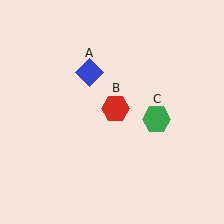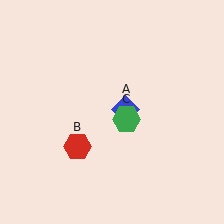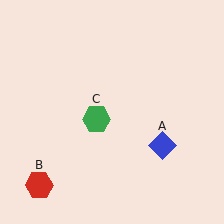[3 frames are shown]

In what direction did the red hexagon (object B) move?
The red hexagon (object B) moved down and to the left.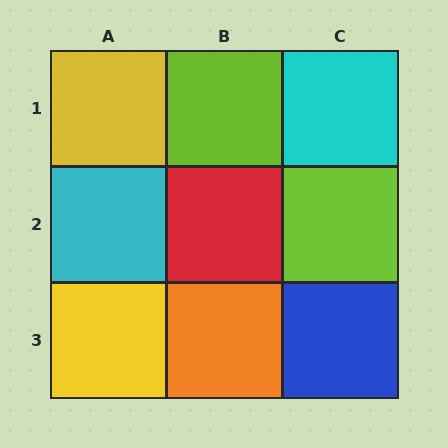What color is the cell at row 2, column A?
Cyan.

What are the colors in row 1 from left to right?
Yellow, lime, cyan.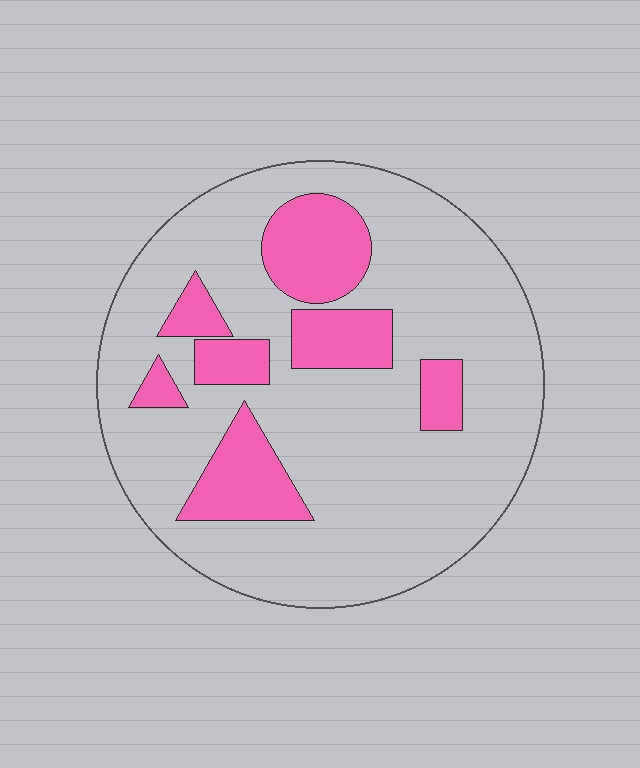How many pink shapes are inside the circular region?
7.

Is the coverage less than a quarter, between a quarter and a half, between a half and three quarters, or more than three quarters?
Less than a quarter.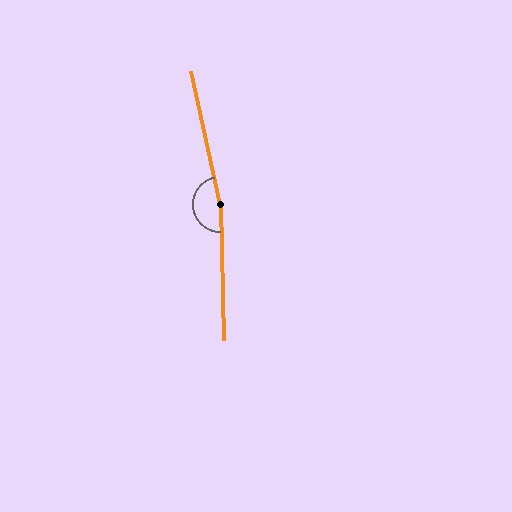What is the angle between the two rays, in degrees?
Approximately 169 degrees.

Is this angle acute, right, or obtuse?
It is obtuse.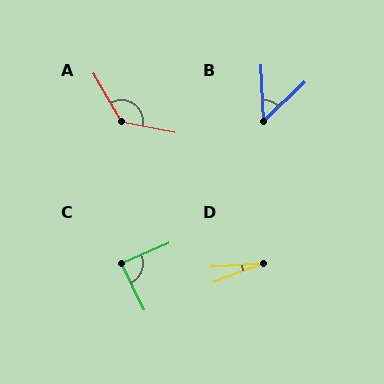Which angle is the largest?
A, at approximately 131 degrees.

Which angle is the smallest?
D, at approximately 17 degrees.